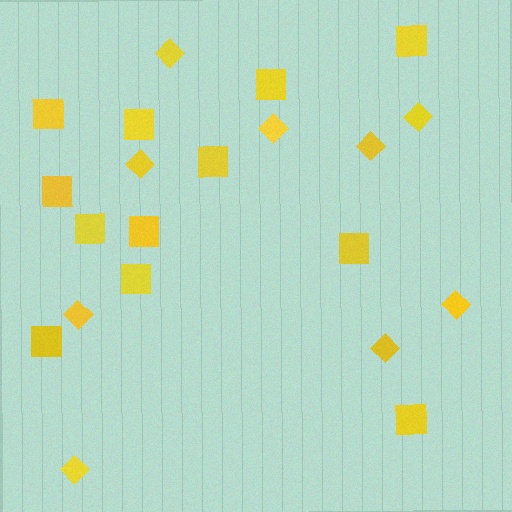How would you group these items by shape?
There are 2 groups: one group of squares (12) and one group of diamonds (9).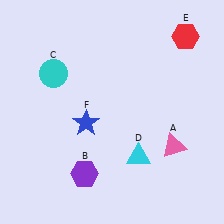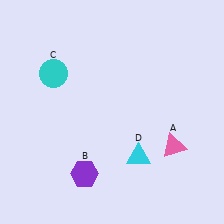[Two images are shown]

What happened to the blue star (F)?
The blue star (F) was removed in Image 2. It was in the bottom-left area of Image 1.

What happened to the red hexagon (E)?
The red hexagon (E) was removed in Image 2. It was in the top-right area of Image 1.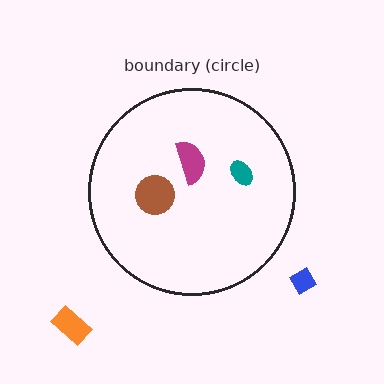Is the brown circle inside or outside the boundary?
Inside.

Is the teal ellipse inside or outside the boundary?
Inside.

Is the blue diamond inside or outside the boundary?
Outside.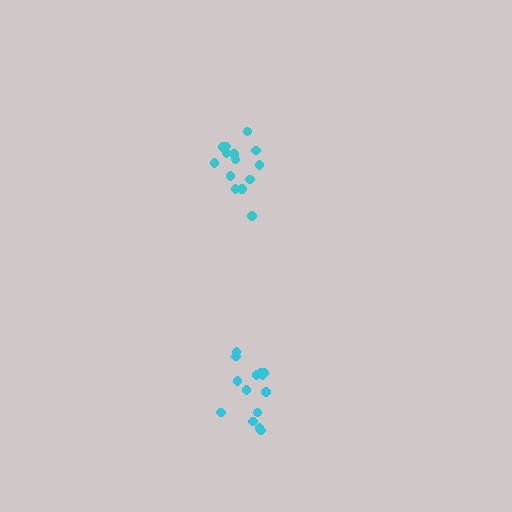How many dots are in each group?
Group 1: 14 dots, Group 2: 14 dots (28 total).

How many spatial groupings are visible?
There are 2 spatial groupings.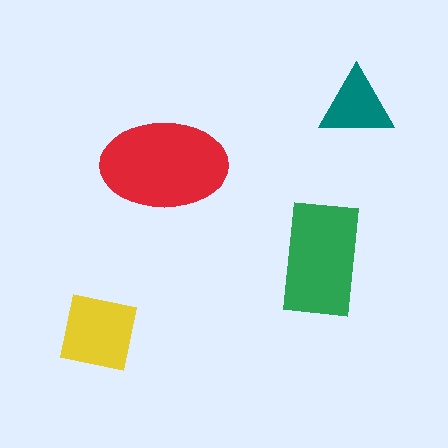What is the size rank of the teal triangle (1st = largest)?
4th.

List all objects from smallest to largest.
The teal triangle, the yellow square, the green rectangle, the red ellipse.